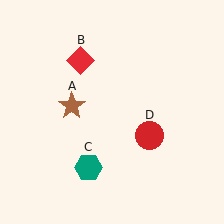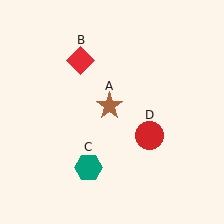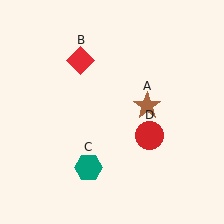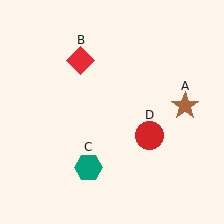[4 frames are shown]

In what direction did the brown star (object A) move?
The brown star (object A) moved right.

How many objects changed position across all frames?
1 object changed position: brown star (object A).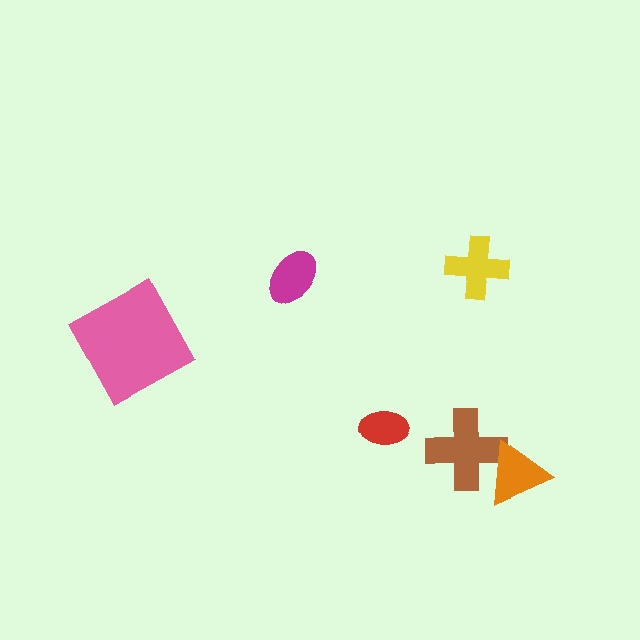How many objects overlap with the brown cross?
1 object overlaps with the brown cross.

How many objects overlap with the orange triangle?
1 object overlaps with the orange triangle.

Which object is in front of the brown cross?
The orange triangle is in front of the brown cross.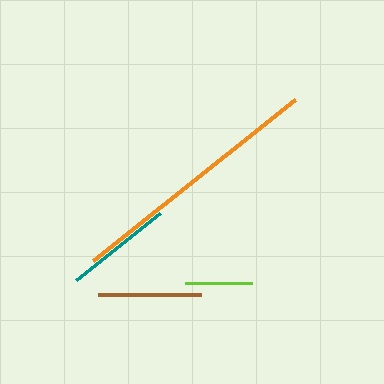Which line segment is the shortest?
The lime line is the shortest at approximately 67 pixels.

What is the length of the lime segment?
The lime segment is approximately 67 pixels long.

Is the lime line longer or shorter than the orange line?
The orange line is longer than the lime line.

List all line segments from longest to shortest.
From longest to shortest: orange, teal, brown, lime.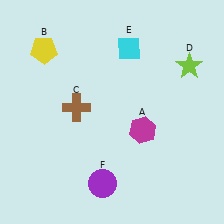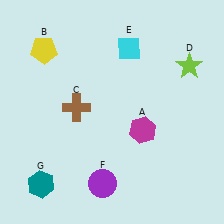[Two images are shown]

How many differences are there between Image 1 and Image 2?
There is 1 difference between the two images.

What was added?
A teal hexagon (G) was added in Image 2.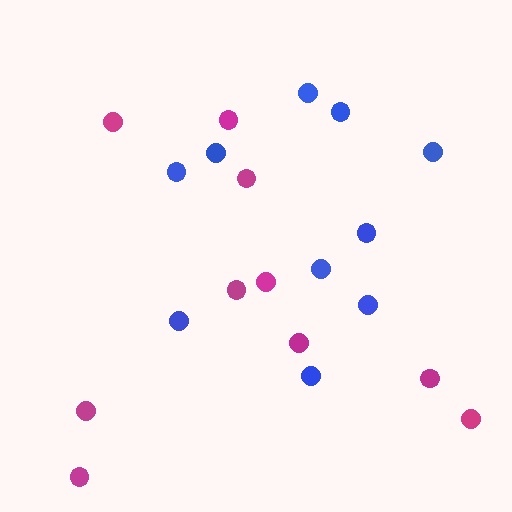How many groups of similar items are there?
There are 2 groups: one group of magenta circles (10) and one group of blue circles (10).